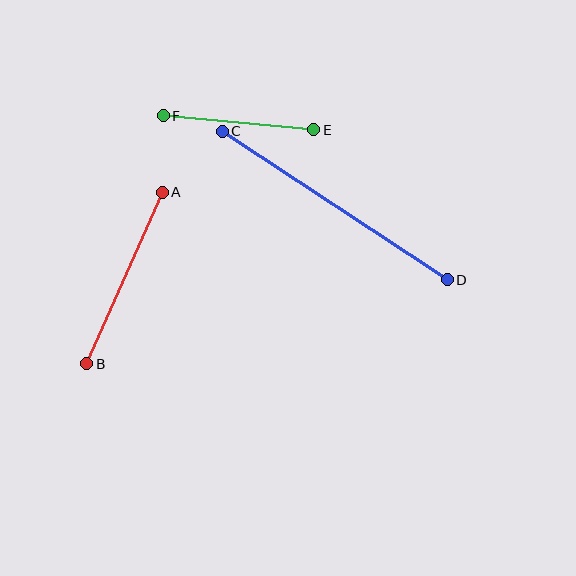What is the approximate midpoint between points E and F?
The midpoint is at approximately (239, 123) pixels.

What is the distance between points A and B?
The distance is approximately 187 pixels.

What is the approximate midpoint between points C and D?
The midpoint is at approximately (335, 206) pixels.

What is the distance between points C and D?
The distance is approximately 269 pixels.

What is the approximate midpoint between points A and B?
The midpoint is at approximately (125, 278) pixels.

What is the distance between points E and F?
The distance is approximately 151 pixels.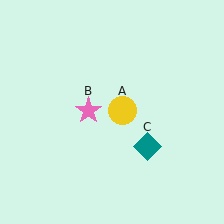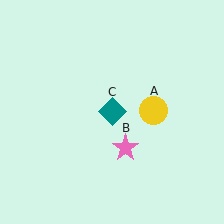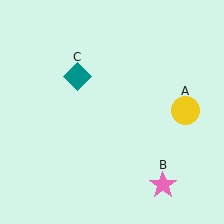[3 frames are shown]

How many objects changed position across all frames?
3 objects changed position: yellow circle (object A), pink star (object B), teal diamond (object C).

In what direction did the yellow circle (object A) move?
The yellow circle (object A) moved right.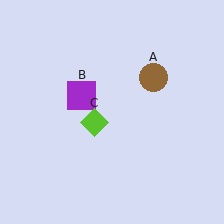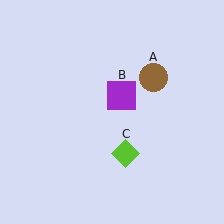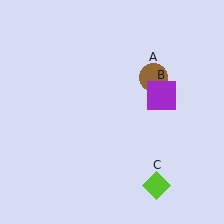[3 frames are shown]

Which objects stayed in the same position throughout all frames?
Brown circle (object A) remained stationary.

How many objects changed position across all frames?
2 objects changed position: purple square (object B), lime diamond (object C).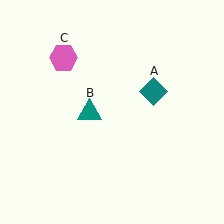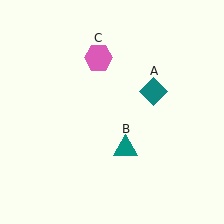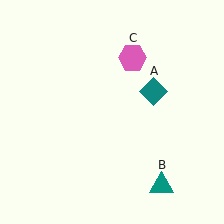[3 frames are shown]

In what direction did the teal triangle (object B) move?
The teal triangle (object B) moved down and to the right.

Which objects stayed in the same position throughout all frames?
Teal diamond (object A) remained stationary.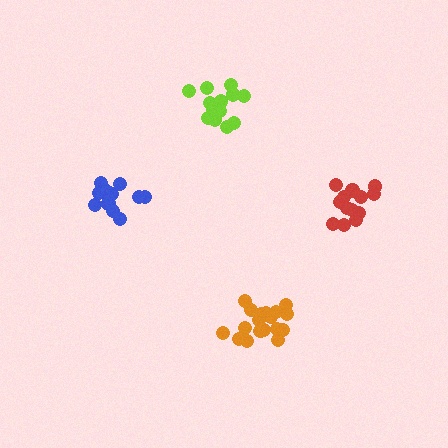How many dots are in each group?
Group 1: 14 dots, Group 2: 18 dots, Group 3: 16 dots, Group 4: 17 dots (65 total).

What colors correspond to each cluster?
The clusters are colored: blue, orange, lime, red.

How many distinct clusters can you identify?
There are 4 distinct clusters.